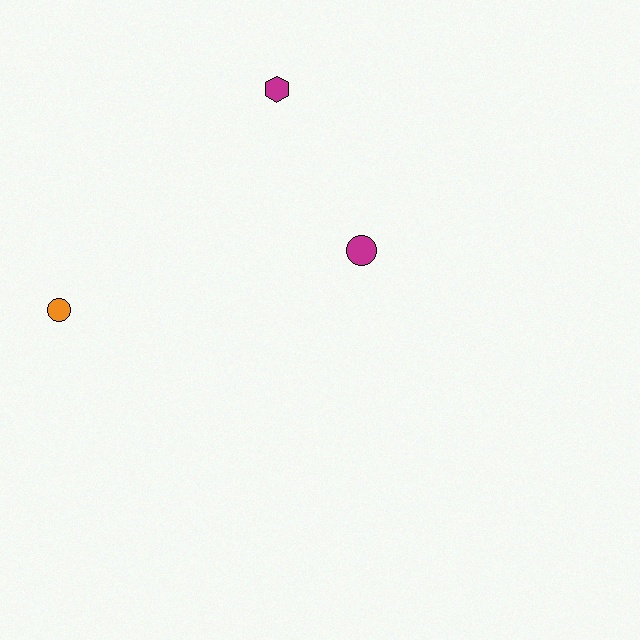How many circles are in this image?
There are 2 circles.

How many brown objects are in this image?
There are no brown objects.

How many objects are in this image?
There are 3 objects.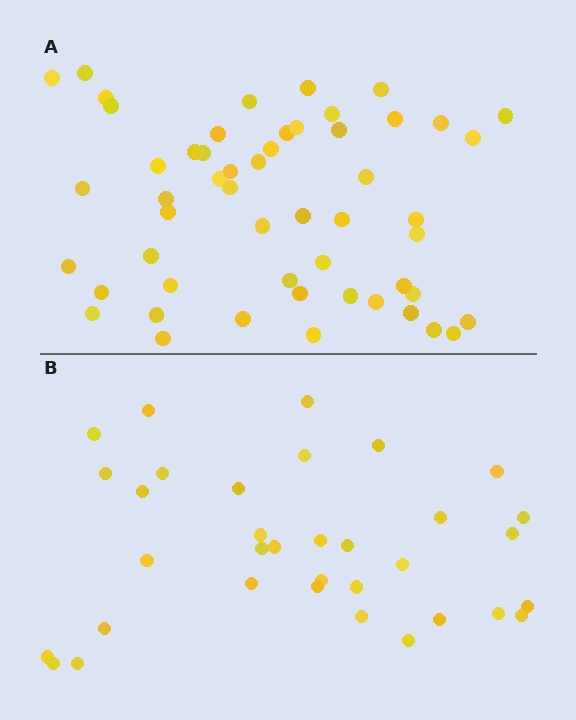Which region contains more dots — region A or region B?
Region A (the top region) has more dots.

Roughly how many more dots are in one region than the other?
Region A has approximately 20 more dots than region B.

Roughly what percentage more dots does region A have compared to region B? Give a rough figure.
About 55% more.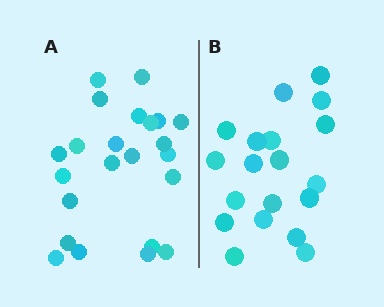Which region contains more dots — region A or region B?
Region A (the left region) has more dots.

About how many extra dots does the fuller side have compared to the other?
Region A has about 4 more dots than region B.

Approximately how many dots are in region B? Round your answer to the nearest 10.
About 20 dots. (The exact count is 19, which rounds to 20.)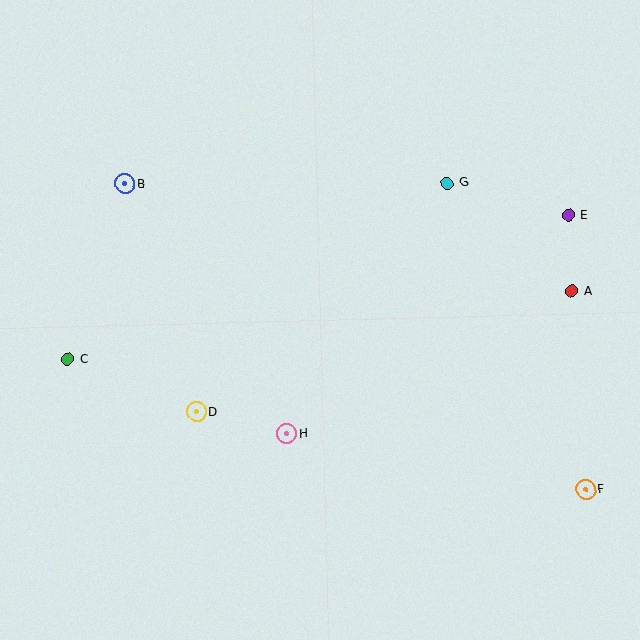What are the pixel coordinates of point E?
Point E is at (568, 215).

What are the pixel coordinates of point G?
Point G is at (447, 183).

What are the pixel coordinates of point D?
Point D is at (197, 412).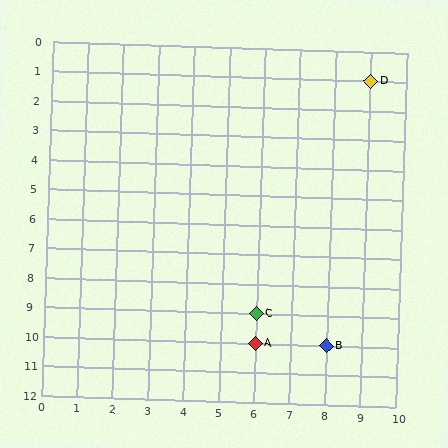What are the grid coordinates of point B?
Point B is at grid coordinates (8, 10).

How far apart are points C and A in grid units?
Points C and A are 1 row apart.